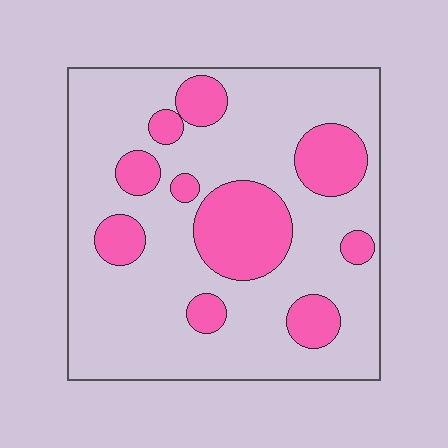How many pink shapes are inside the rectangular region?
10.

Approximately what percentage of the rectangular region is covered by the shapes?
Approximately 25%.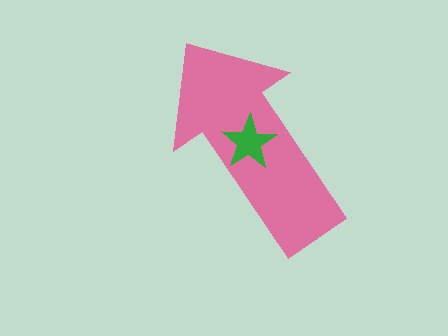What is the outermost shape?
The pink arrow.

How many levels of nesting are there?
2.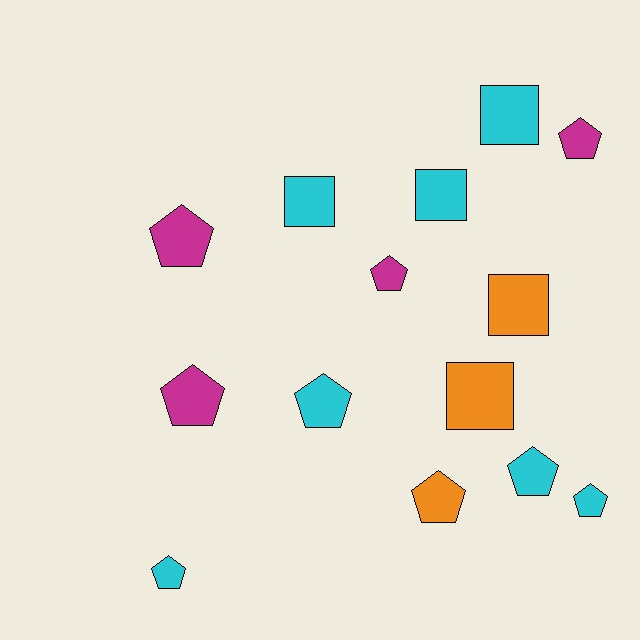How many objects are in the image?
There are 14 objects.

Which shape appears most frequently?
Pentagon, with 9 objects.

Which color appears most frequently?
Cyan, with 7 objects.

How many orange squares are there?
There are 2 orange squares.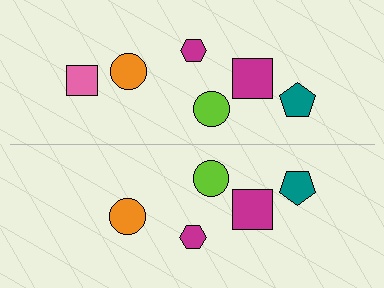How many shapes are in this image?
There are 11 shapes in this image.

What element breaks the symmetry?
A pink square is missing from the bottom side.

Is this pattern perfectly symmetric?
No, the pattern is not perfectly symmetric. A pink square is missing from the bottom side.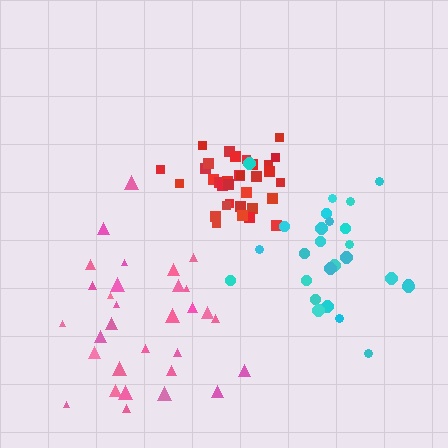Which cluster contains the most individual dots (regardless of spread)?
Red (33).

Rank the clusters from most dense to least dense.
red, cyan, pink.